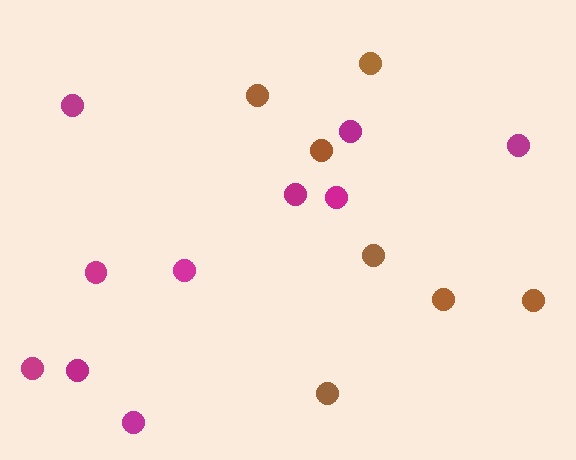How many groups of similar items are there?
There are 2 groups: one group of brown circles (7) and one group of magenta circles (10).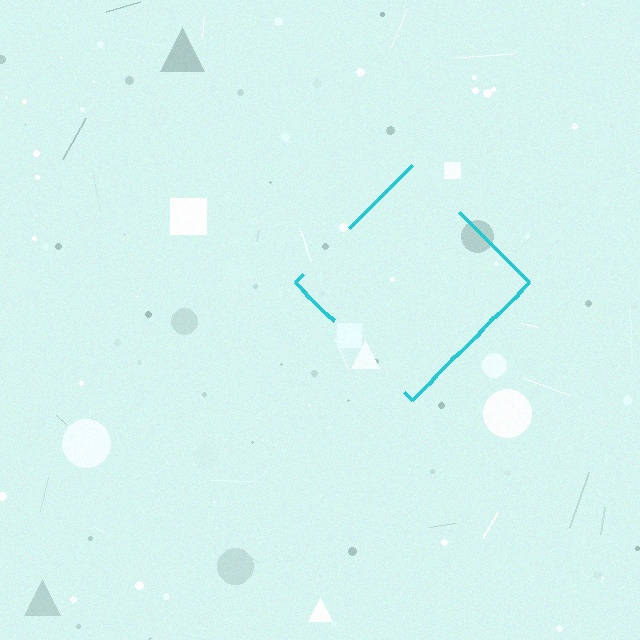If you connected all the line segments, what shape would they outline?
They would outline a diamond.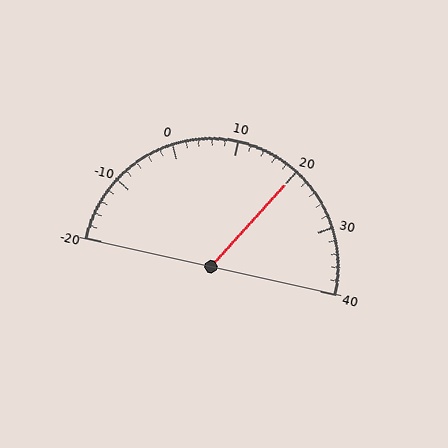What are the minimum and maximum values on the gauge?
The gauge ranges from -20 to 40.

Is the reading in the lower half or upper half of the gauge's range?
The reading is in the upper half of the range (-20 to 40).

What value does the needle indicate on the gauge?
The needle indicates approximately 20.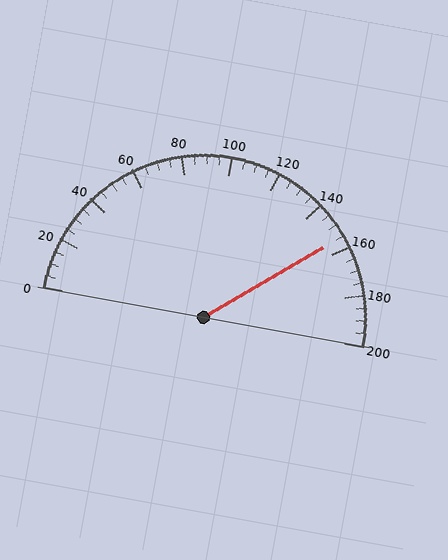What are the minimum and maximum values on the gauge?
The gauge ranges from 0 to 200.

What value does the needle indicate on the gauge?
The needle indicates approximately 155.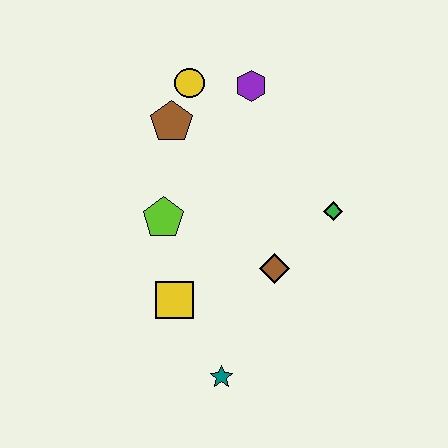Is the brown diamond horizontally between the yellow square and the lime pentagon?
No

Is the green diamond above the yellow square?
Yes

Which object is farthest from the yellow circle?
The teal star is farthest from the yellow circle.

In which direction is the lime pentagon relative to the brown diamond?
The lime pentagon is to the left of the brown diamond.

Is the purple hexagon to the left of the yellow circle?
No